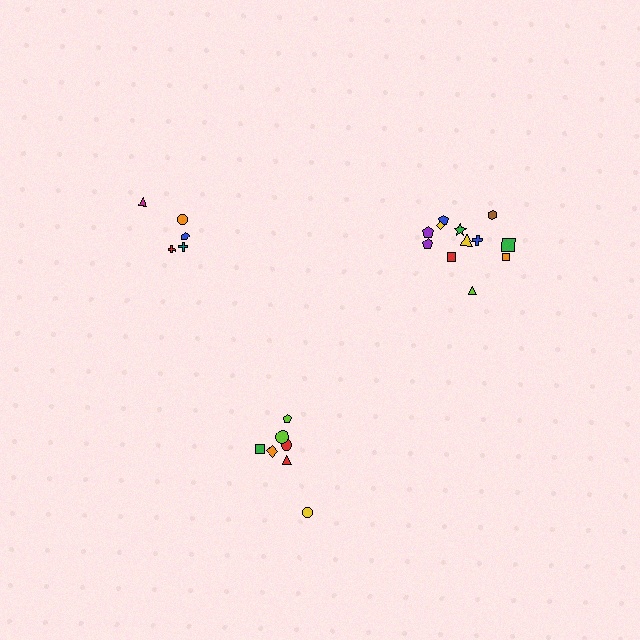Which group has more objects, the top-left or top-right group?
The top-right group.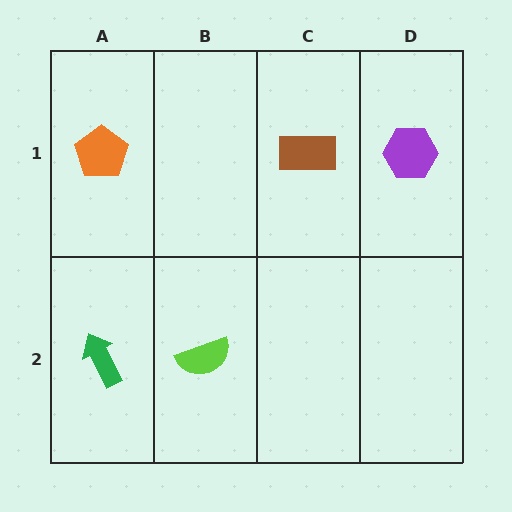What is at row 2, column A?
A green arrow.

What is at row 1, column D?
A purple hexagon.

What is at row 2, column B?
A lime semicircle.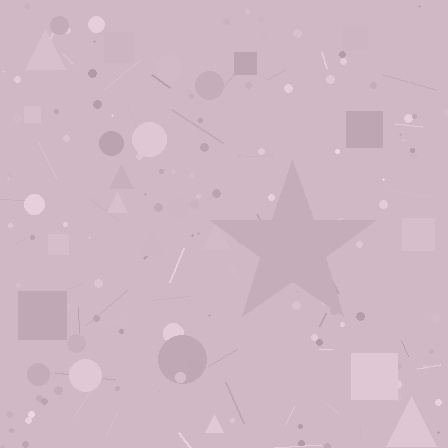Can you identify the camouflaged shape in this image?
The camouflaged shape is a star.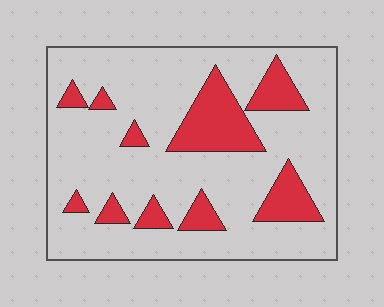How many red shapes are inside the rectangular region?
10.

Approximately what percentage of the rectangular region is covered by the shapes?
Approximately 20%.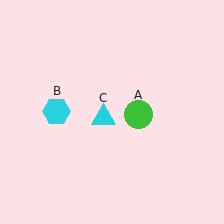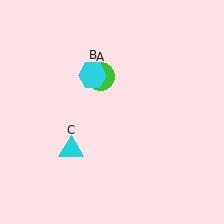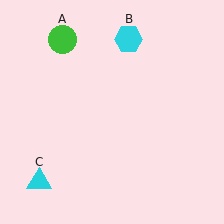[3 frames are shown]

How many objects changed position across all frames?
3 objects changed position: green circle (object A), cyan hexagon (object B), cyan triangle (object C).